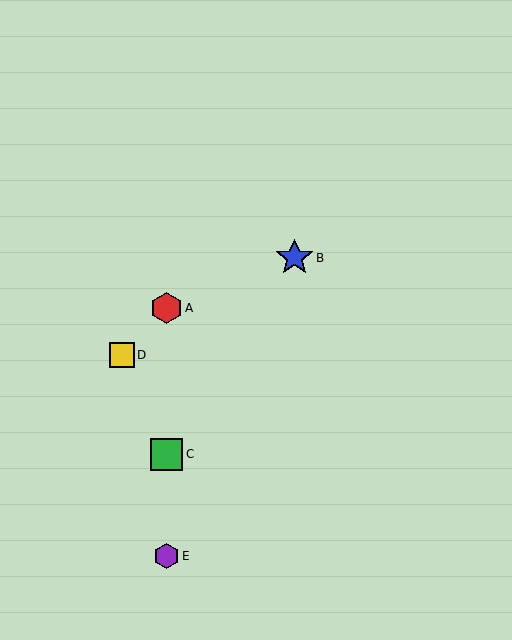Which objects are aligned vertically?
Objects A, C, E are aligned vertically.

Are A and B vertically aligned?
No, A is at x≈167 and B is at x≈294.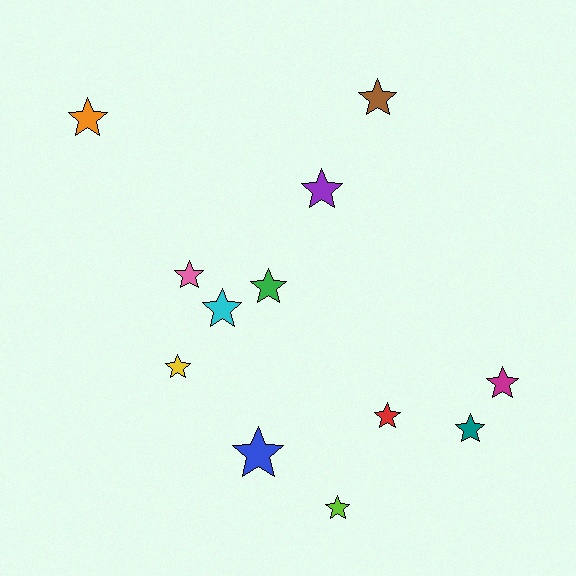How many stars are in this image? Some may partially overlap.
There are 12 stars.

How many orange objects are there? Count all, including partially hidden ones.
There is 1 orange object.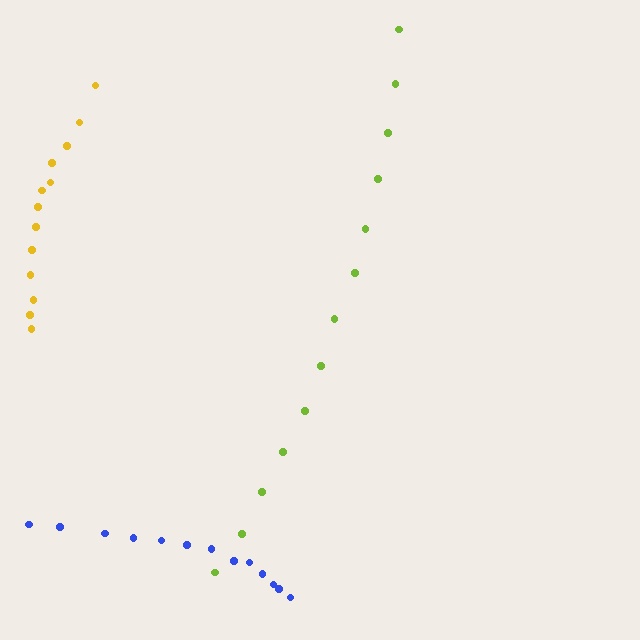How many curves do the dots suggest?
There are 3 distinct paths.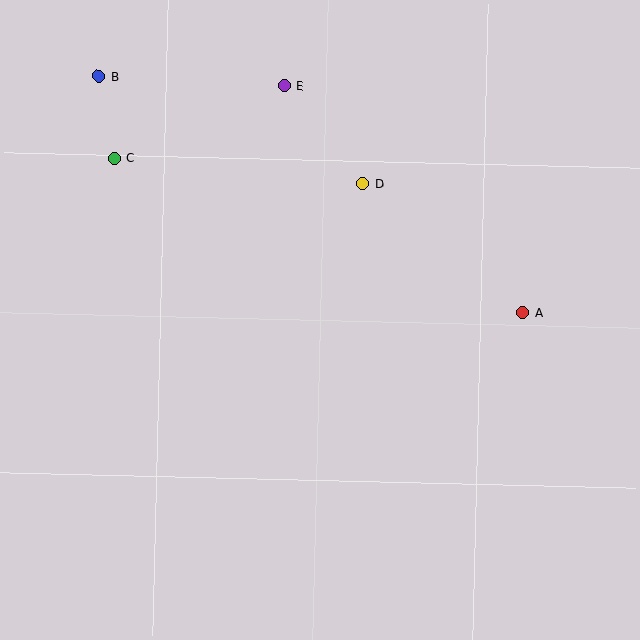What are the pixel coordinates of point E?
Point E is at (284, 86).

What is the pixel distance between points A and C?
The distance between A and C is 437 pixels.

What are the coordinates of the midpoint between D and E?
The midpoint between D and E is at (324, 135).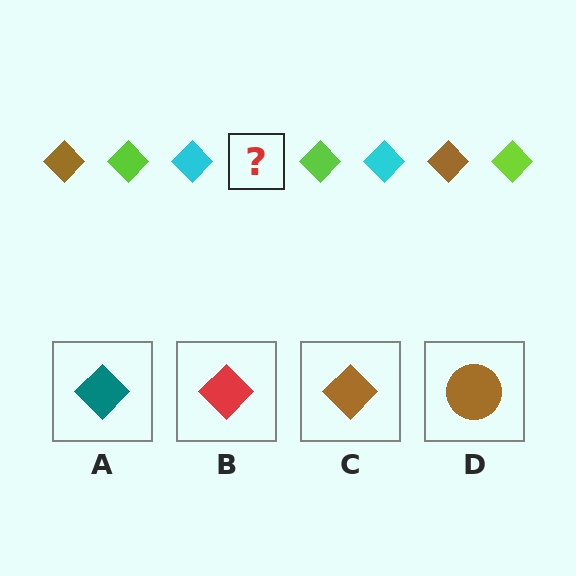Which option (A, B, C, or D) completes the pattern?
C.